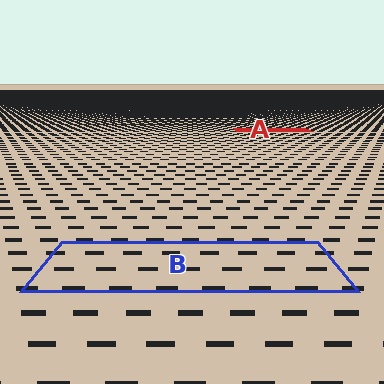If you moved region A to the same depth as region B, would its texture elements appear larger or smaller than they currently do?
They would appear larger. At a closer depth, the same texture elements are projected at a bigger on-screen size.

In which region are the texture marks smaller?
The texture marks are smaller in region A, because it is farther away.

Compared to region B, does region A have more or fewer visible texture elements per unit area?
Region A has more texture elements per unit area — they are packed more densely because it is farther away.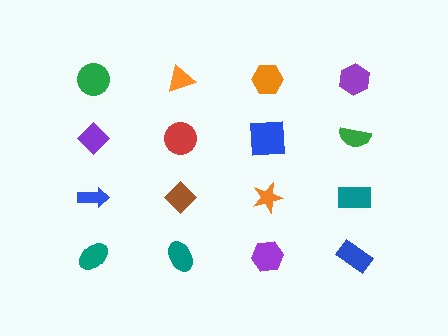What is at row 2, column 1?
A purple diamond.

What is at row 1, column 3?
An orange hexagon.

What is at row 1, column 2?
An orange triangle.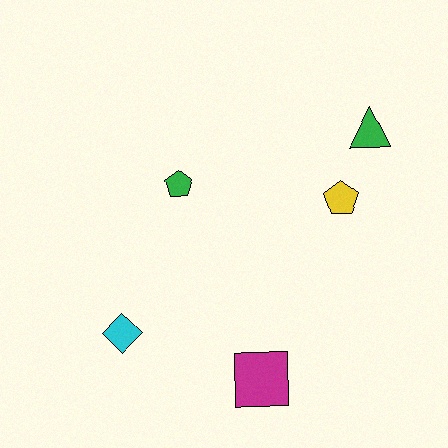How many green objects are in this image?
There are 2 green objects.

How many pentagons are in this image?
There are 2 pentagons.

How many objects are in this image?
There are 5 objects.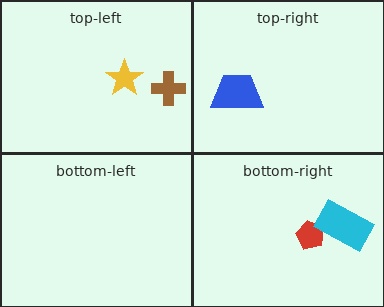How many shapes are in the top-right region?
1.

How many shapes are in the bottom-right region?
2.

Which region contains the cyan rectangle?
The bottom-right region.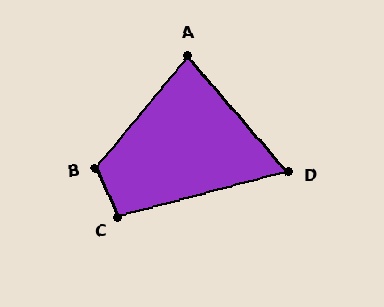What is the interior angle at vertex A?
Approximately 80 degrees (acute).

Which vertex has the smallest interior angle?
D, at approximately 64 degrees.